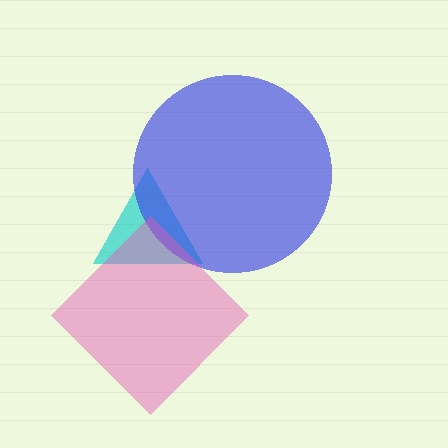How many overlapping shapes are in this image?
There are 3 overlapping shapes in the image.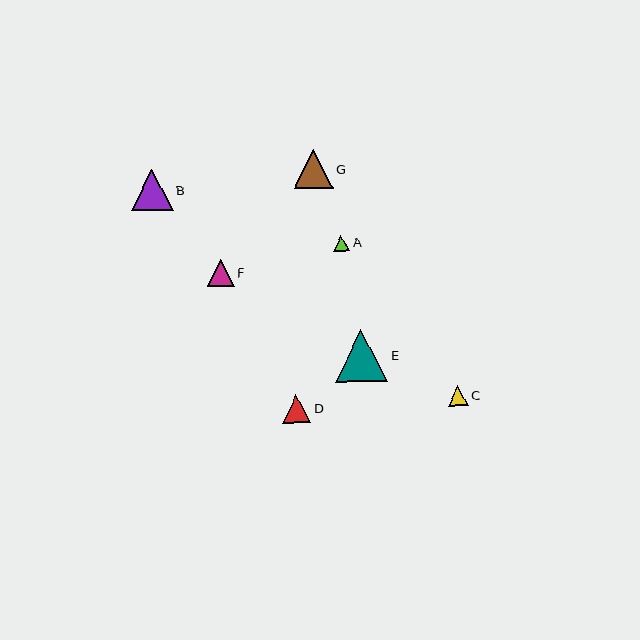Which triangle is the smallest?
Triangle A is the smallest with a size of approximately 16 pixels.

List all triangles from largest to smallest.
From largest to smallest: E, B, G, D, F, C, A.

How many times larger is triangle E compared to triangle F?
Triangle E is approximately 1.9 times the size of triangle F.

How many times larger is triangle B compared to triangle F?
Triangle B is approximately 1.5 times the size of triangle F.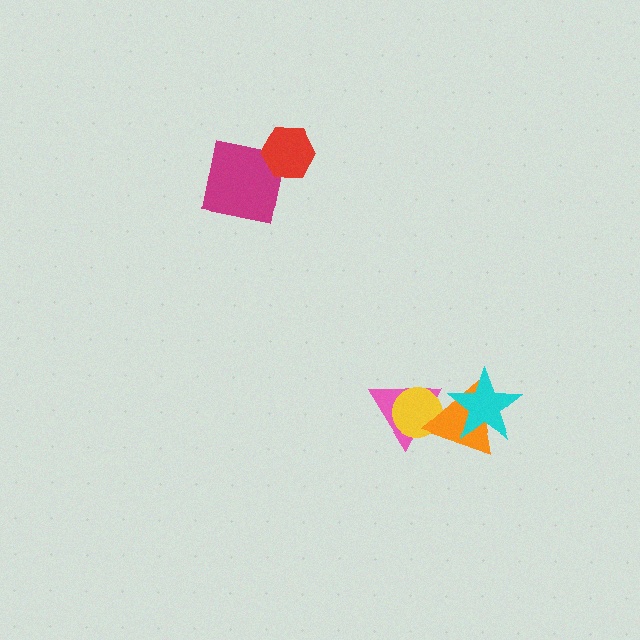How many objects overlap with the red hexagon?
1 object overlaps with the red hexagon.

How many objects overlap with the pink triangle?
2 objects overlap with the pink triangle.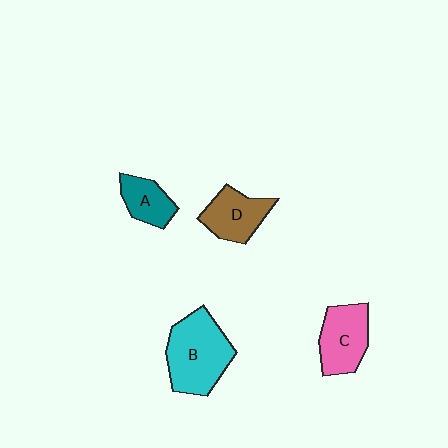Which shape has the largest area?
Shape B (cyan).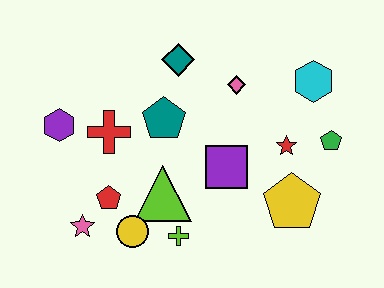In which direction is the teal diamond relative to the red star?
The teal diamond is to the left of the red star.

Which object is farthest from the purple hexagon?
The green pentagon is farthest from the purple hexagon.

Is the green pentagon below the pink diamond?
Yes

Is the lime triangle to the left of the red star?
Yes